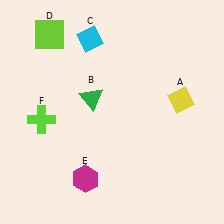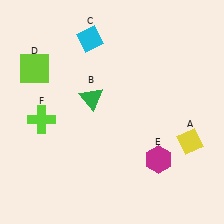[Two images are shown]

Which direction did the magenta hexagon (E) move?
The magenta hexagon (E) moved right.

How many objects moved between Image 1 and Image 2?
3 objects moved between the two images.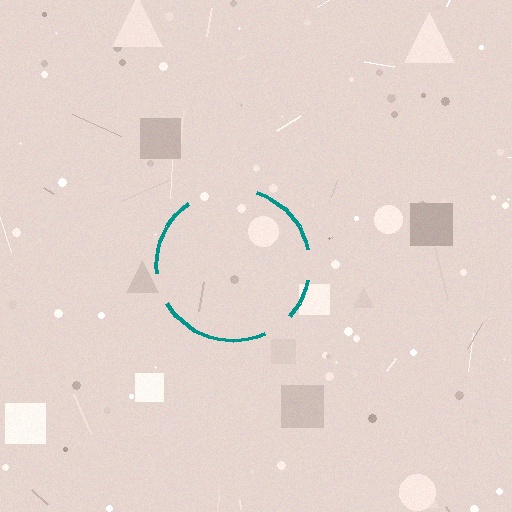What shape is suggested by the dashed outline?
The dashed outline suggests a circle.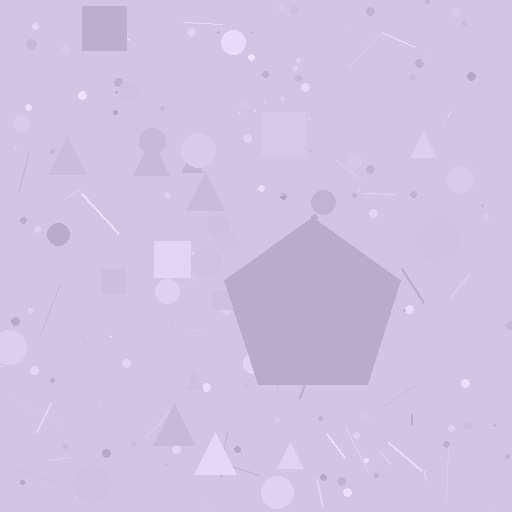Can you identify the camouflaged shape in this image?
The camouflaged shape is a pentagon.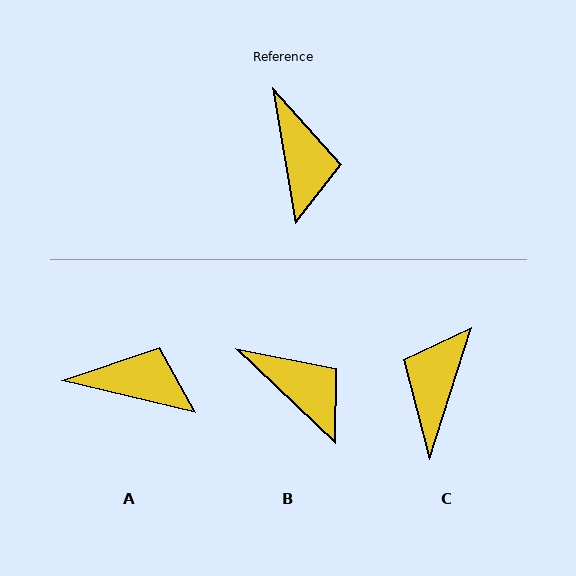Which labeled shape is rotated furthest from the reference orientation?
C, about 152 degrees away.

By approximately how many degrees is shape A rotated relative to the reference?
Approximately 67 degrees counter-clockwise.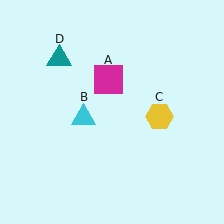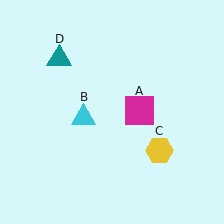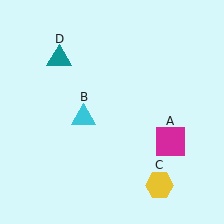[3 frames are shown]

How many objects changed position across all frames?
2 objects changed position: magenta square (object A), yellow hexagon (object C).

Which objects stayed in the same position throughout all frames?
Cyan triangle (object B) and teal triangle (object D) remained stationary.